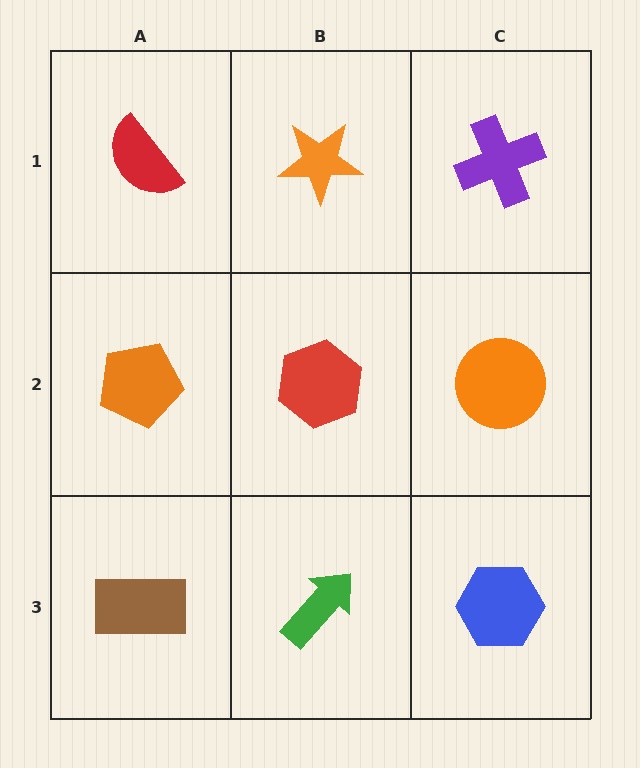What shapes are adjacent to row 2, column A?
A red semicircle (row 1, column A), a brown rectangle (row 3, column A), a red hexagon (row 2, column B).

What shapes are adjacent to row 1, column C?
An orange circle (row 2, column C), an orange star (row 1, column B).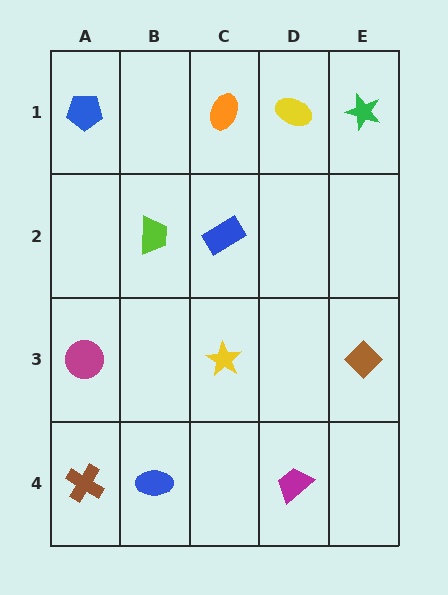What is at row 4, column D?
A magenta trapezoid.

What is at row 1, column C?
An orange ellipse.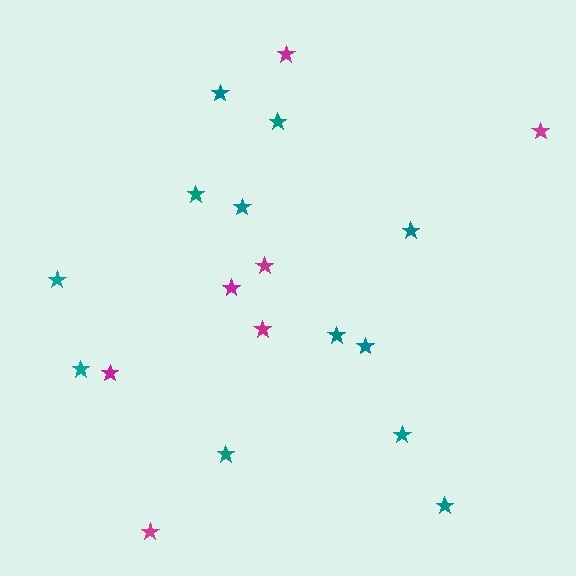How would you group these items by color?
There are 2 groups: one group of teal stars (12) and one group of magenta stars (7).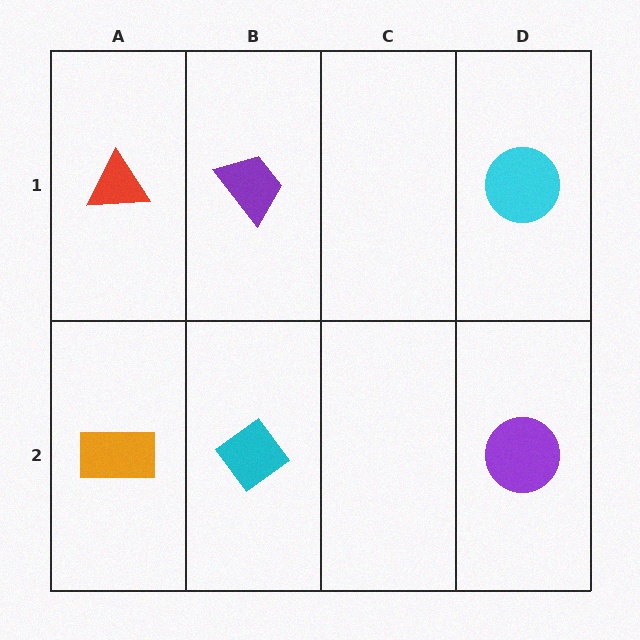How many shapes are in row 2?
3 shapes.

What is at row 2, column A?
An orange rectangle.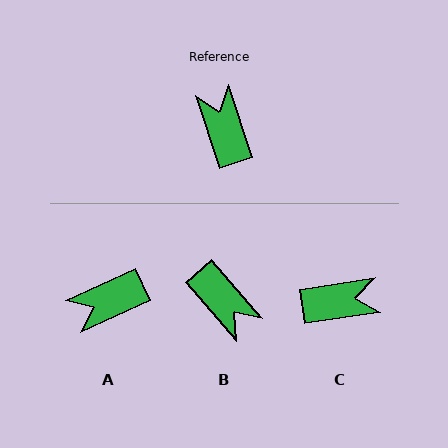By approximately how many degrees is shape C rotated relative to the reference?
Approximately 100 degrees clockwise.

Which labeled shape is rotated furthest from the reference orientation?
B, about 158 degrees away.